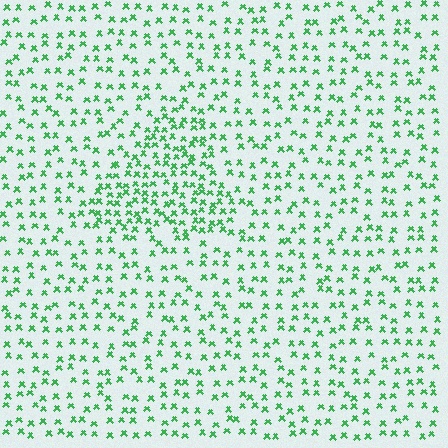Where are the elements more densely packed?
The elements are more densely packed inside the triangle boundary.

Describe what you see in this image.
The image contains small green elements arranged at two different densities. A triangle-shaped region is visible where the elements are more densely packed than the surrounding area.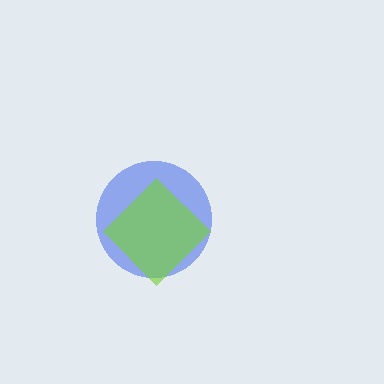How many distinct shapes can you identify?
There are 2 distinct shapes: a blue circle, a lime diamond.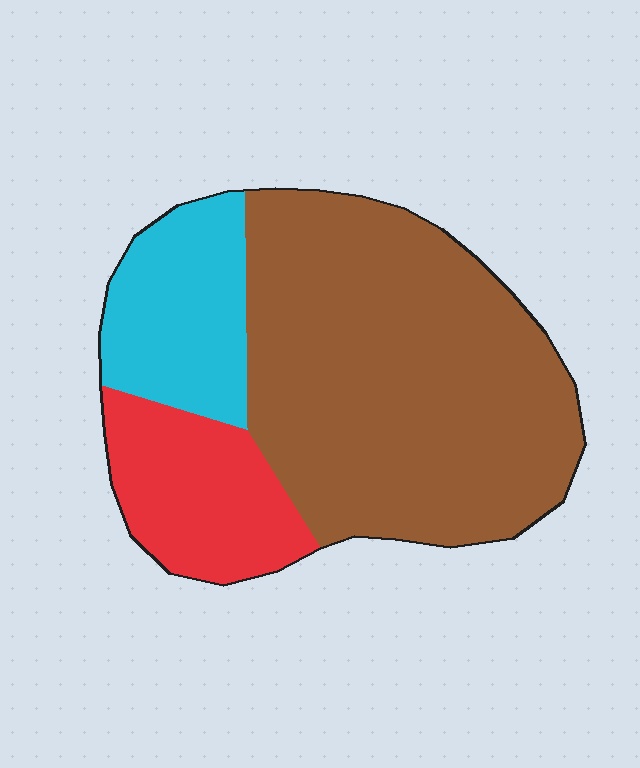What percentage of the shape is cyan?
Cyan takes up about one sixth (1/6) of the shape.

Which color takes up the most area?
Brown, at roughly 65%.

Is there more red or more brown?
Brown.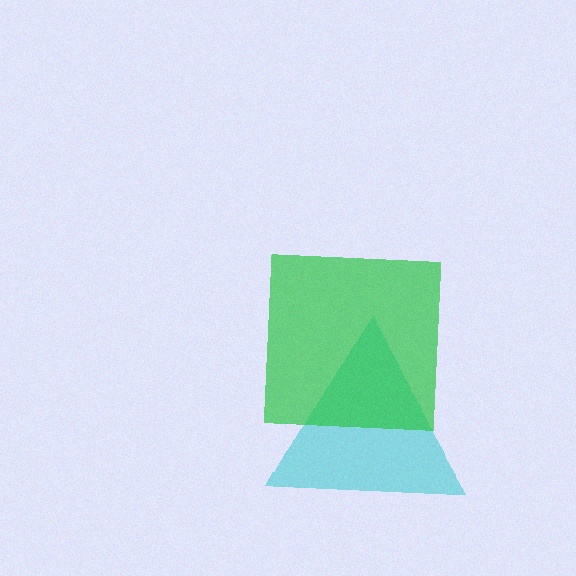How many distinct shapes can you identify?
There are 2 distinct shapes: a cyan triangle, a green square.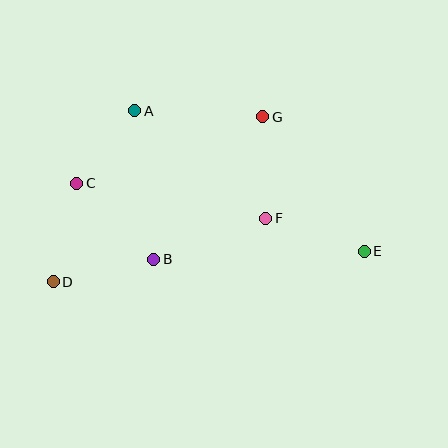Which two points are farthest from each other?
Points D and E are farthest from each other.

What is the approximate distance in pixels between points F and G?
The distance between F and G is approximately 102 pixels.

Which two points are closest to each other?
Points A and C are closest to each other.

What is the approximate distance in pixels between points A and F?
The distance between A and F is approximately 170 pixels.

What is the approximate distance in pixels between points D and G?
The distance between D and G is approximately 267 pixels.